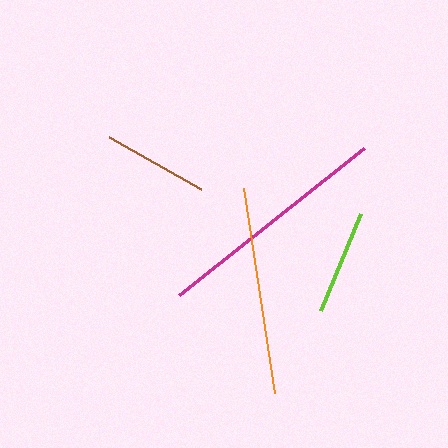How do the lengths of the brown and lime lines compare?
The brown and lime lines are approximately the same length.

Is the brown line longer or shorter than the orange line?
The orange line is longer than the brown line.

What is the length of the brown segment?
The brown segment is approximately 106 pixels long.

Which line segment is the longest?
The magenta line is the longest at approximately 237 pixels.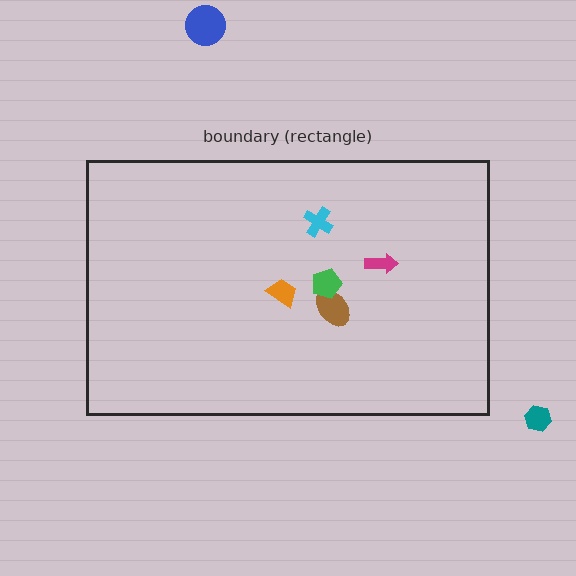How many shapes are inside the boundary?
5 inside, 2 outside.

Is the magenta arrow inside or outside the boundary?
Inside.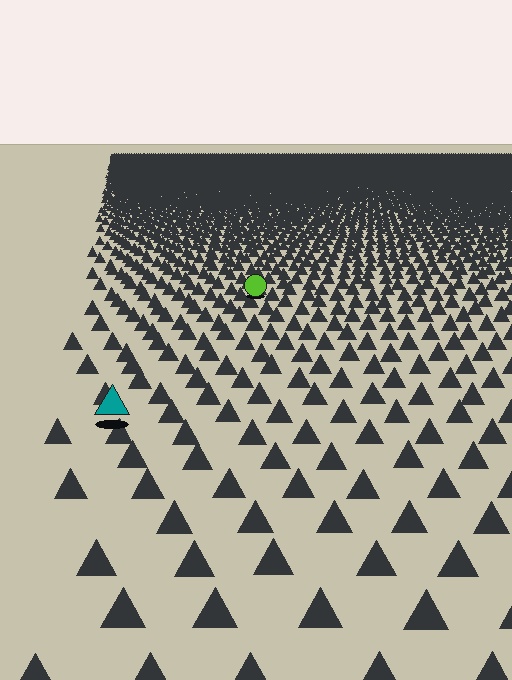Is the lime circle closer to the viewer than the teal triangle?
No. The teal triangle is closer — you can tell from the texture gradient: the ground texture is coarser near it.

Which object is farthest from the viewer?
The lime circle is farthest from the viewer. It appears smaller and the ground texture around it is denser.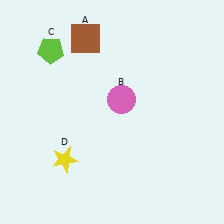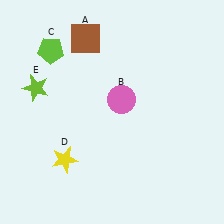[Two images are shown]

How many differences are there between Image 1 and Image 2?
There is 1 difference between the two images.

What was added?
A lime star (E) was added in Image 2.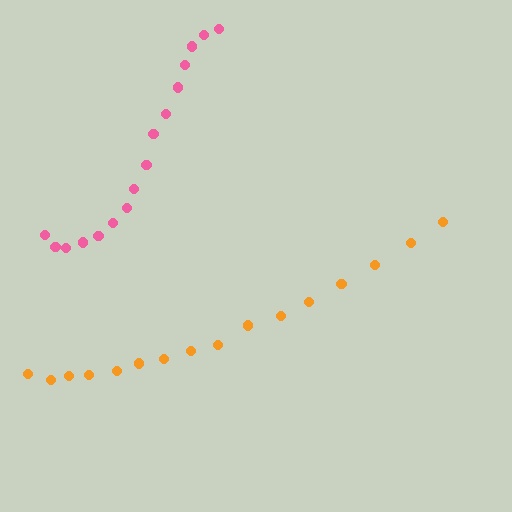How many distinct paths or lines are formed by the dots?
There are 2 distinct paths.